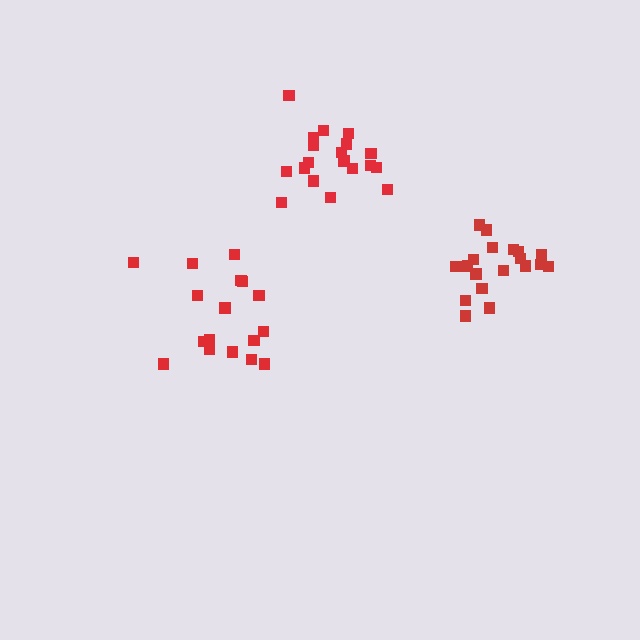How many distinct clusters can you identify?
There are 3 distinct clusters.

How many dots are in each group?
Group 1: 17 dots, Group 2: 19 dots, Group 3: 19 dots (55 total).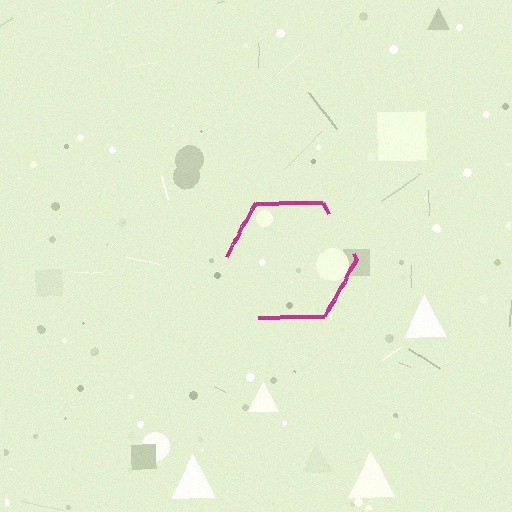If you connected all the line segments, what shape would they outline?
They would outline a hexagon.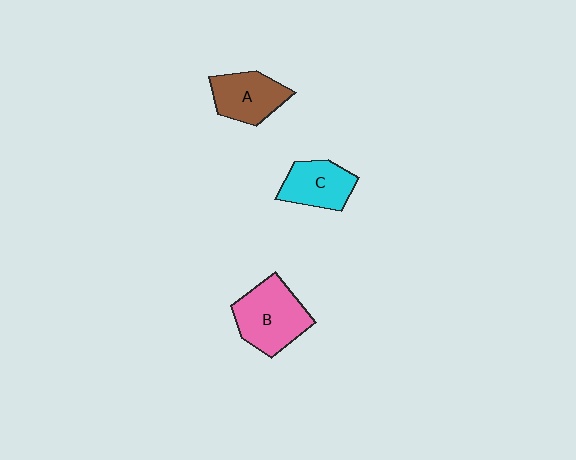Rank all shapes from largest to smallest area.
From largest to smallest: B (pink), A (brown), C (cyan).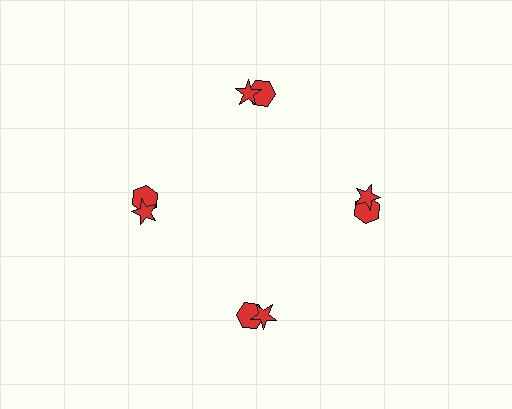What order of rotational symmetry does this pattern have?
This pattern has 4-fold rotational symmetry.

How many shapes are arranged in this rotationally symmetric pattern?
There are 8 shapes, arranged in 4 groups of 2.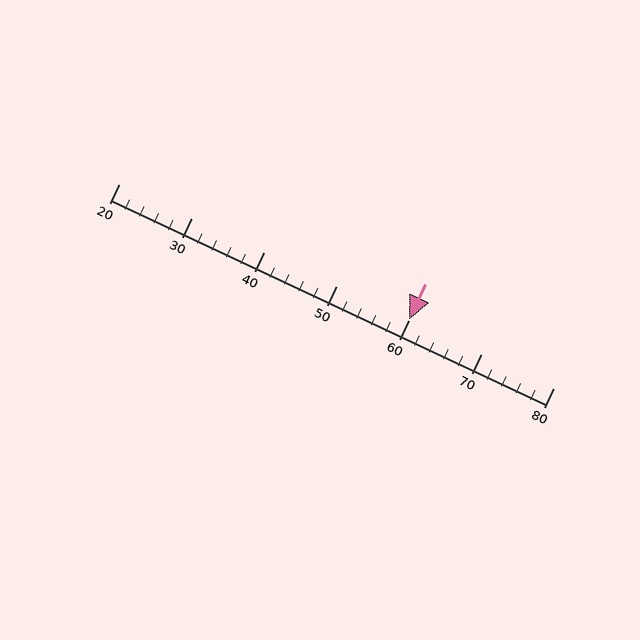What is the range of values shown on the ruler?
The ruler shows values from 20 to 80.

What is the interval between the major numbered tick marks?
The major tick marks are spaced 10 units apart.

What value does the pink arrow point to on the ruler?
The pink arrow points to approximately 60.